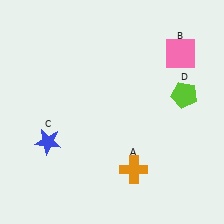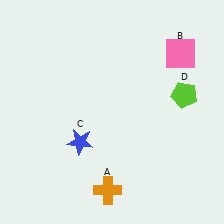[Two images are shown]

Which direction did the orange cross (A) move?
The orange cross (A) moved left.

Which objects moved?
The objects that moved are: the orange cross (A), the blue star (C).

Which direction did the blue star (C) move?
The blue star (C) moved right.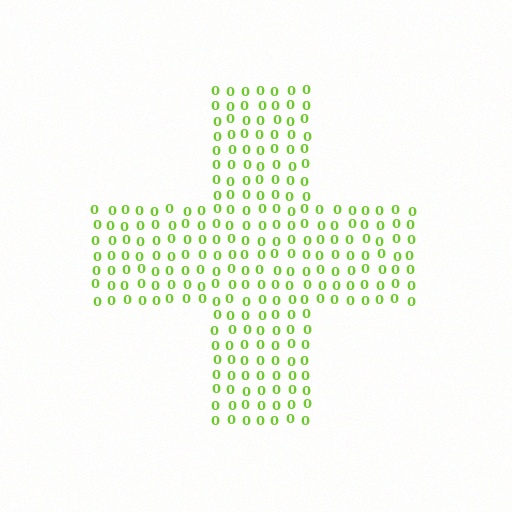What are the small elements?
The small elements are digit 0's.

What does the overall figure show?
The overall figure shows a cross.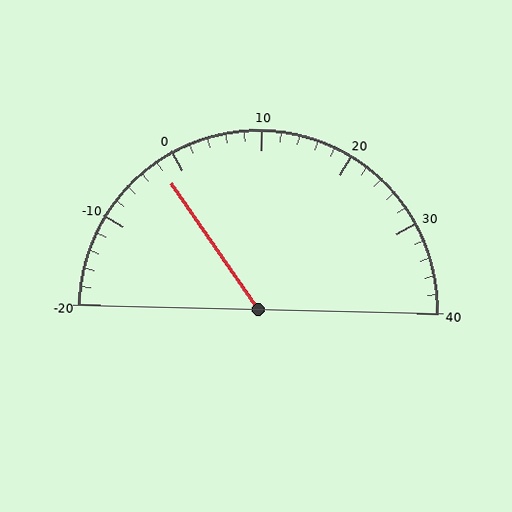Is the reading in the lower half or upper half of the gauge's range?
The reading is in the lower half of the range (-20 to 40).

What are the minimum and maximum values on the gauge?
The gauge ranges from -20 to 40.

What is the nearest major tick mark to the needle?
The nearest major tick mark is 0.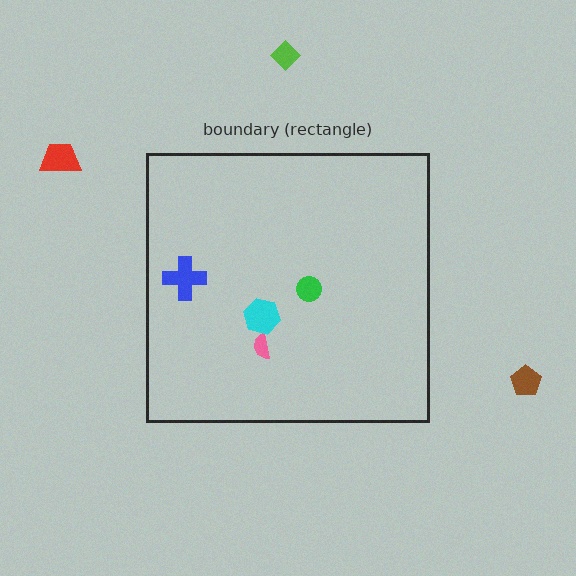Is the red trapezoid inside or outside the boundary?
Outside.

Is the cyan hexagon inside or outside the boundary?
Inside.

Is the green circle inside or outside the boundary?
Inside.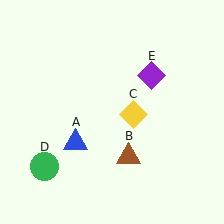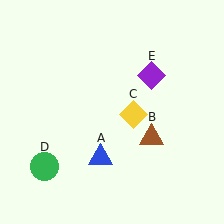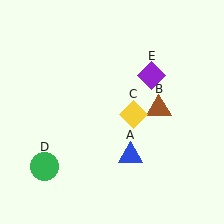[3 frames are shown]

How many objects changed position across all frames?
2 objects changed position: blue triangle (object A), brown triangle (object B).